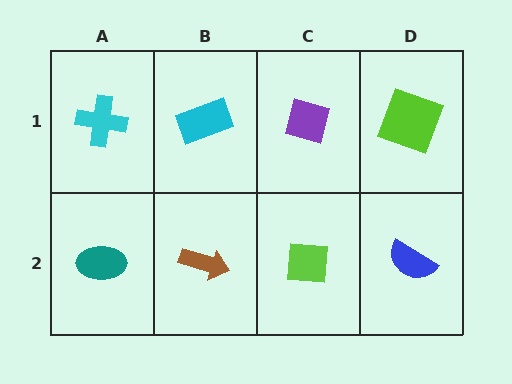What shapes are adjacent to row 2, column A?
A cyan cross (row 1, column A), a brown arrow (row 2, column B).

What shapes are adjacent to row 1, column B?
A brown arrow (row 2, column B), a cyan cross (row 1, column A), a purple diamond (row 1, column C).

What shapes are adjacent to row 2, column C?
A purple diamond (row 1, column C), a brown arrow (row 2, column B), a blue semicircle (row 2, column D).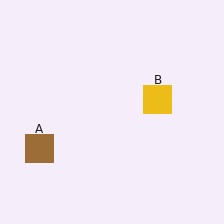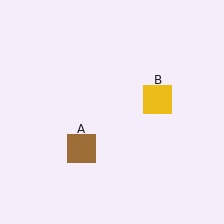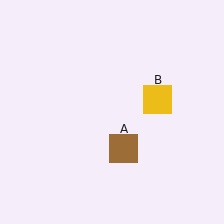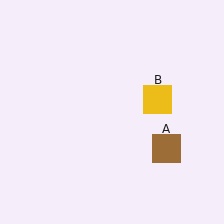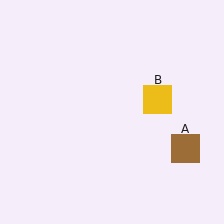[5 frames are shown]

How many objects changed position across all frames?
1 object changed position: brown square (object A).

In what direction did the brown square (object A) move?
The brown square (object A) moved right.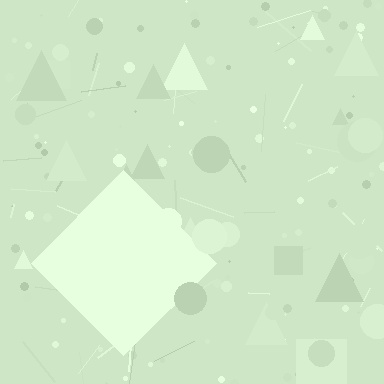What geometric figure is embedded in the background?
A diamond is embedded in the background.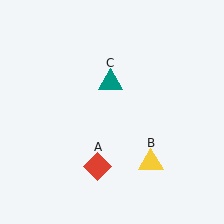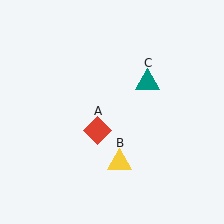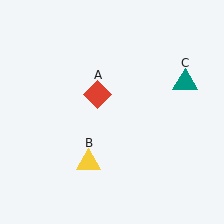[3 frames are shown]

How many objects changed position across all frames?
3 objects changed position: red diamond (object A), yellow triangle (object B), teal triangle (object C).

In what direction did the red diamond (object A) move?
The red diamond (object A) moved up.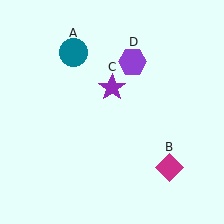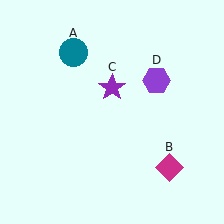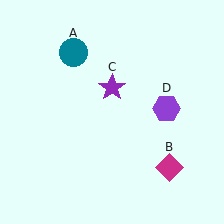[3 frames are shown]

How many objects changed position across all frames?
1 object changed position: purple hexagon (object D).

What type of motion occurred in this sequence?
The purple hexagon (object D) rotated clockwise around the center of the scene.